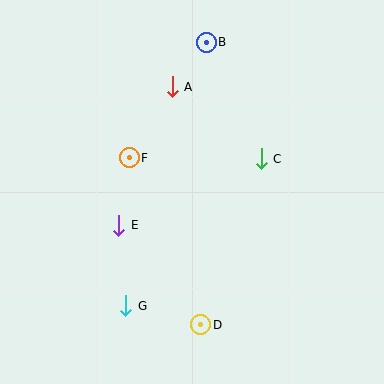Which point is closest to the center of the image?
Point F at (129, 158) is closest to the center.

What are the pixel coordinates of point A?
Point A is at (172, 87).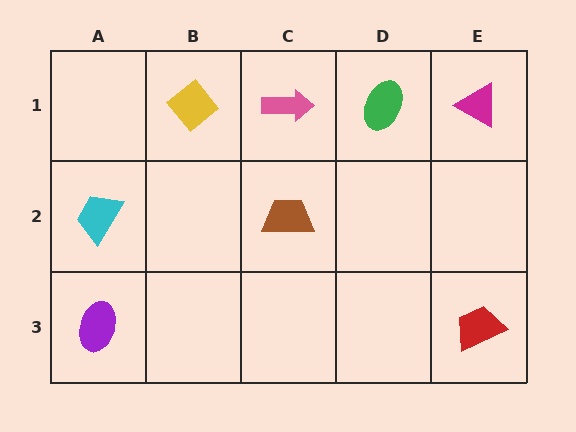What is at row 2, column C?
A brown trapezoid.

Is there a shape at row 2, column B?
No, that cell is empty.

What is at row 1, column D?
A green ellipse.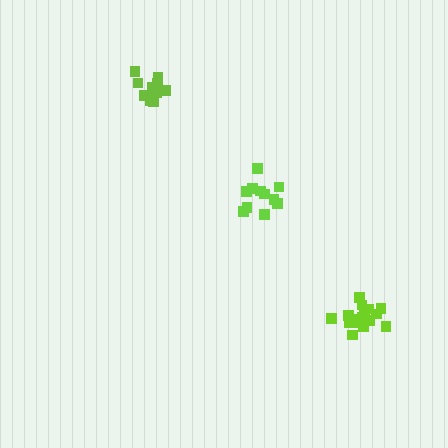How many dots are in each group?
Group 1: 17 dots, Group 2: 12 dots, Group 3: 12 dots (41 total).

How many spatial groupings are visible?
There are 3 spatial groupings.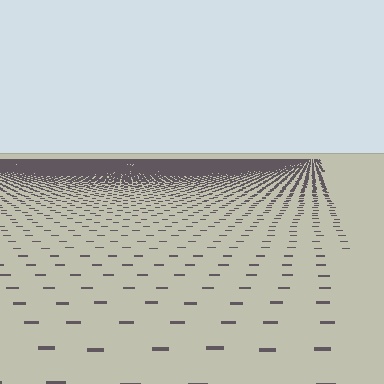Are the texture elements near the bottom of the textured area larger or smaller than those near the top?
Larger. Near the bottom, elements are closer to the viewer and appear at a bigger on-screen size.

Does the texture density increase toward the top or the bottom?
Density increases toward the top.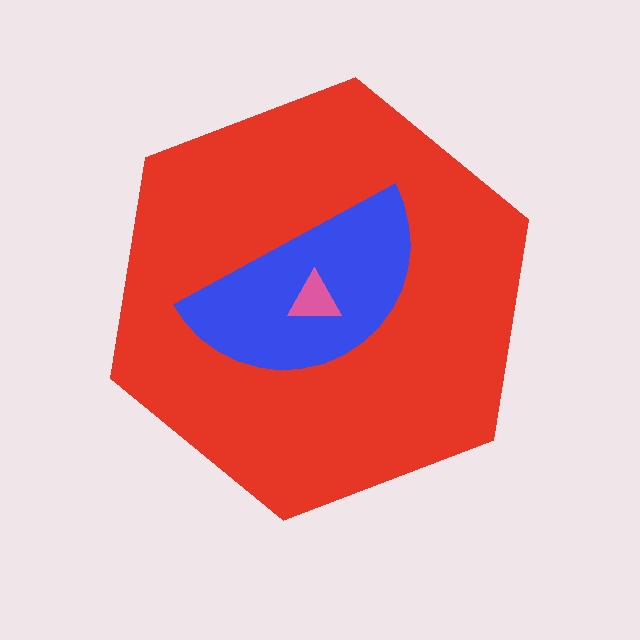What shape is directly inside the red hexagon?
The blue semicircle.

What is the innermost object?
The pink triangle.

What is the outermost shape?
The red hexagon.